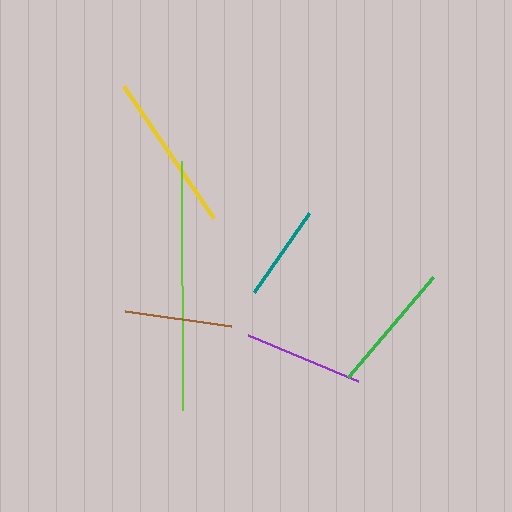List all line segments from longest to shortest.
From longest to shortest: lime, yellow, green, purple, brown, teal.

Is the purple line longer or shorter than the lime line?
The lime line is longer than the purple line.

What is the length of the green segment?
The green segment is approximately 132 pixels long.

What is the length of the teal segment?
The teal segment is approximately 96 pixels long.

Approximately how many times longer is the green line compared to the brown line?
The green line is approximately 1.2 times the length of the brown line.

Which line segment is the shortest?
The teal line is the shortest at approximately 96 pixels.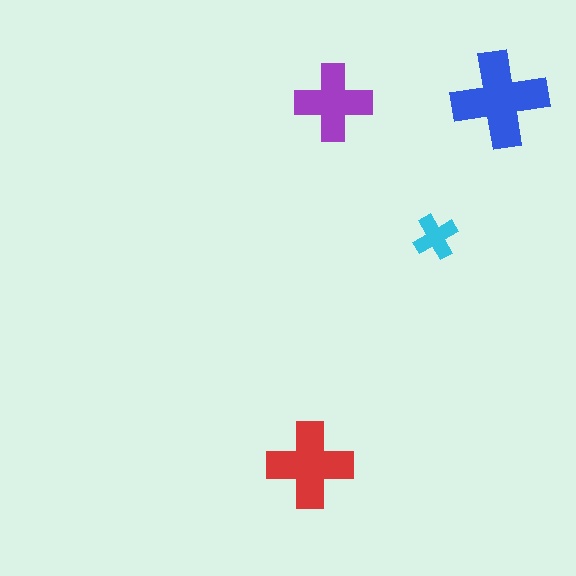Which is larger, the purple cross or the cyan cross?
The purple one.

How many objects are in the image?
There are 4 objects in the image.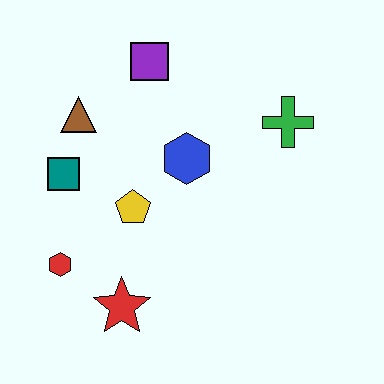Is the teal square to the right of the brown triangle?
No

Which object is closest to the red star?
The red hexagon is closest to the red star.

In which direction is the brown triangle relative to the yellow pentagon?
The brown triangle is above the yellow pentagon.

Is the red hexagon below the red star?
No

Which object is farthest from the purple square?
The red star is farthest from the purple square.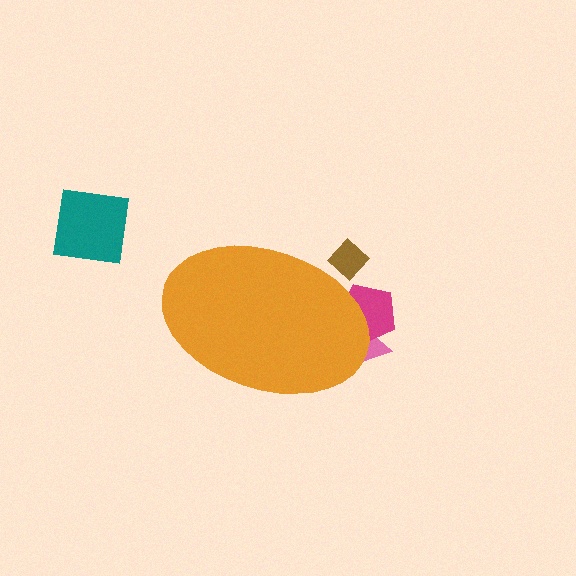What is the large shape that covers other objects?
An orange ellipse.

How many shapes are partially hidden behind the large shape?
3 shapes are partially hidden.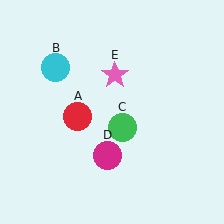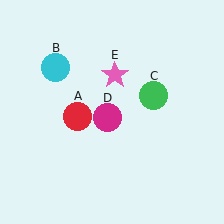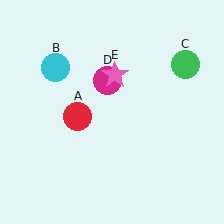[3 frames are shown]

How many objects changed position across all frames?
2 objects changed position: green circle (object C), magenta circle (object D).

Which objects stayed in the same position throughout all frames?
Red circle (object A) and cyan circle (object B) and pink star (object E) remained stationary.